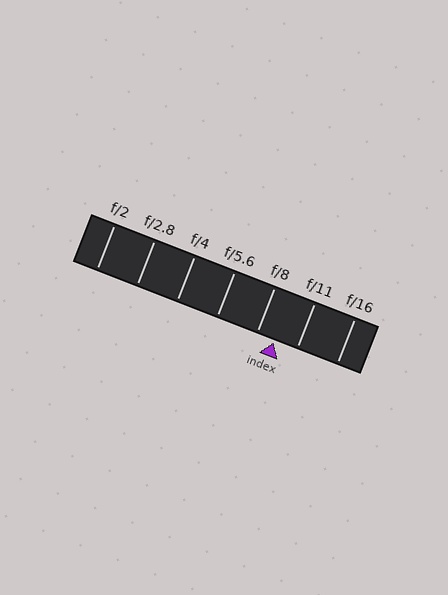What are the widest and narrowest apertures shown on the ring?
The widest aperture shown is f/2 and the narrowest is f/16.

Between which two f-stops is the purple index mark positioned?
The index mark is between f/8 and f/11.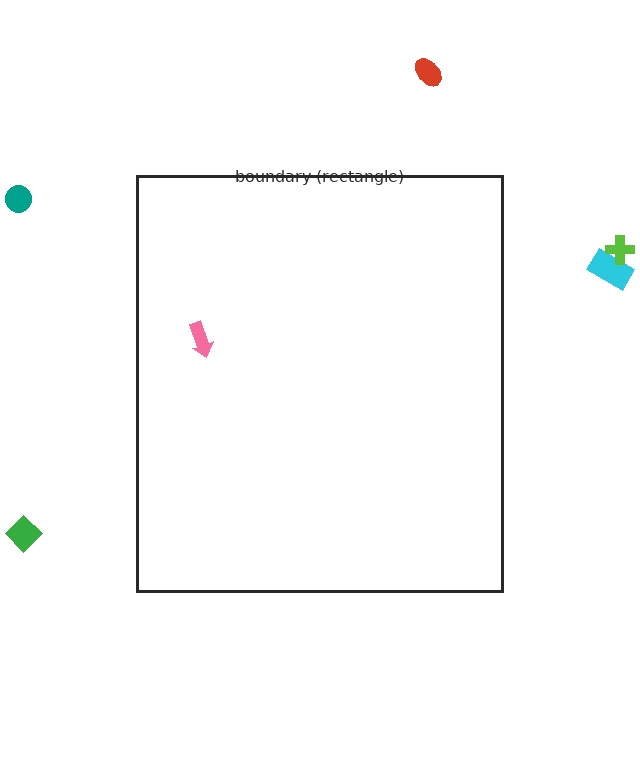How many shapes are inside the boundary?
1 inside, 5 outside.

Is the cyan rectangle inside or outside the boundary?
Outside.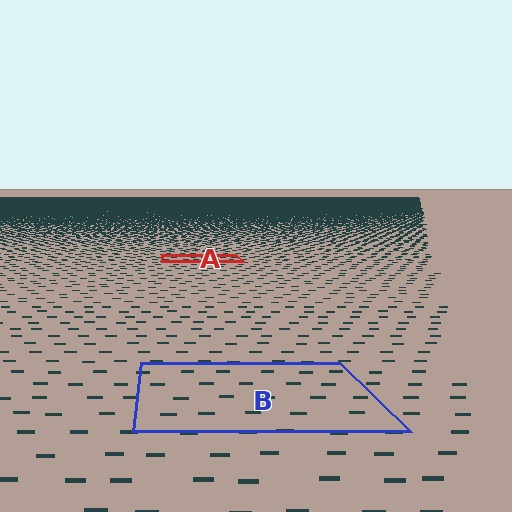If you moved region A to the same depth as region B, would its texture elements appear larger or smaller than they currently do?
They would appear larger. At a closer depth, the same texture elements are projected at a bigger on-screen size.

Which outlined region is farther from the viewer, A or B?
Region A is farther from the viewer — the texture elements inside it appear smaller and more densely packed.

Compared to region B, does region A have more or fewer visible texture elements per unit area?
Region A has more texture elements per unit area — they are packed more densely because it is farther away.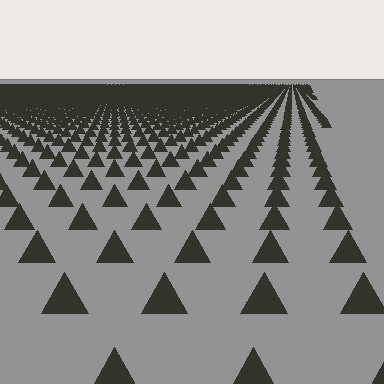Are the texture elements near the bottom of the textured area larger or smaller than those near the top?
Larger. Near the bottom, elements are closer to the viewer and appear at a bigger on-screen size.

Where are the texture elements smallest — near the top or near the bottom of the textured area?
Near the top.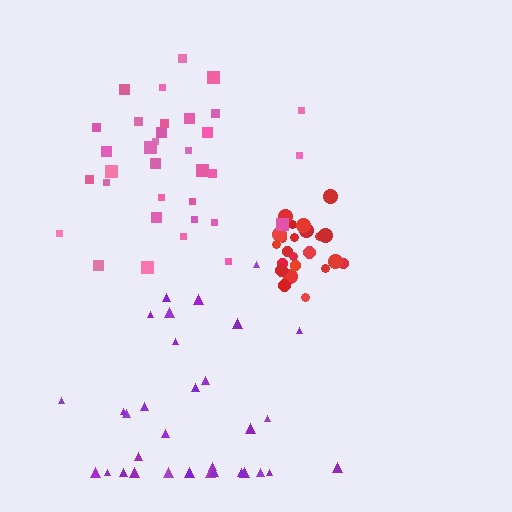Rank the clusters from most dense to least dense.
red, pink, purple.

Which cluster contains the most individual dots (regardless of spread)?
Pink (35).